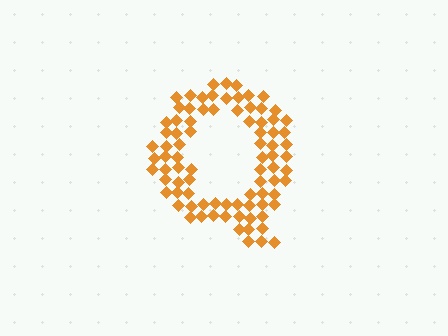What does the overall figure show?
The overall figure shows the letter Q.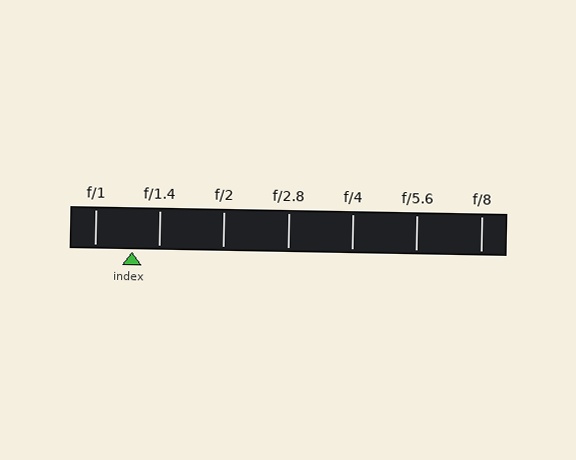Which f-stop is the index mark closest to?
The index mark is closest to f/1.4.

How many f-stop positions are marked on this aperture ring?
There are 7 f-stop positions marked.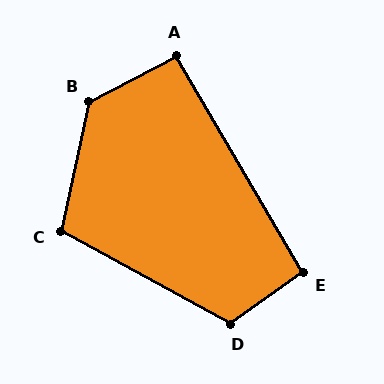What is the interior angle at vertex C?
Approximately 106 degrees (obtuse).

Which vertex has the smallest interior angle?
A, at approximately 93 degrees.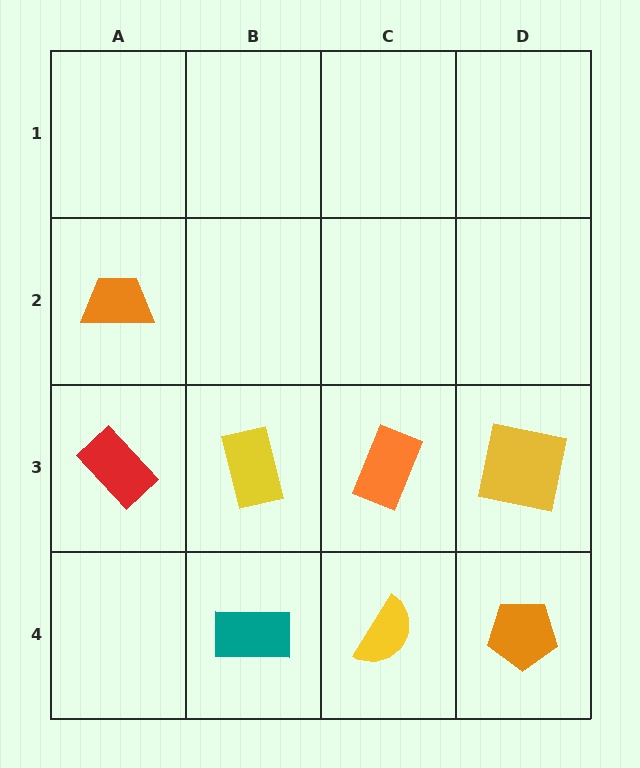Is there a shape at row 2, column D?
No, that cell is empty.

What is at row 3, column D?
A yellow square.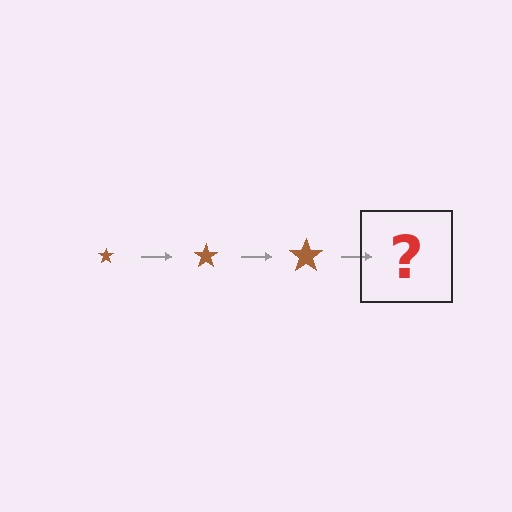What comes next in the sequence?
The next element should be a brown star, larger than the previous one.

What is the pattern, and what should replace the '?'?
The pattern is that the star gets progressively larger each step. The '?' should be a brown star, larger than the previous one.